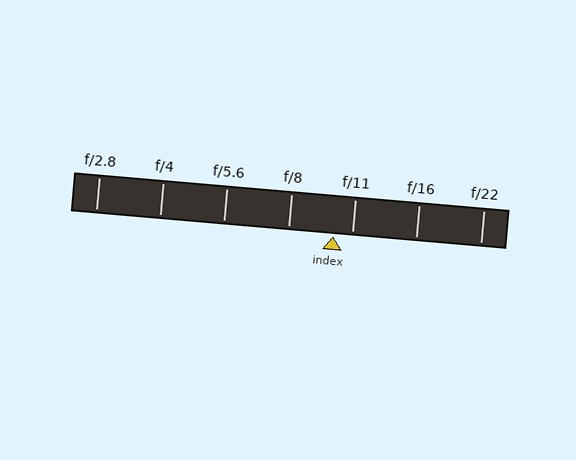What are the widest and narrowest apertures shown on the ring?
The widest aperture shown is f/2.8 and the narrowest is f/22.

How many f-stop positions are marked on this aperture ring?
There are 7 f-stop positions marked.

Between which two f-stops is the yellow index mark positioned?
The index mark is between f/8 and f/11.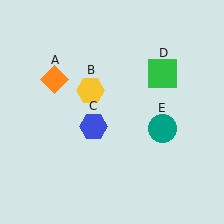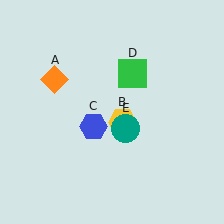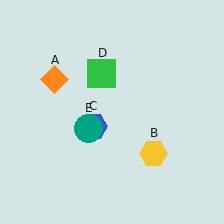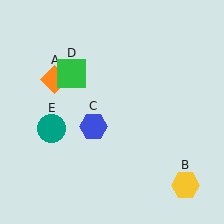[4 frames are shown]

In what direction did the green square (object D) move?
The green square (object D) moved left.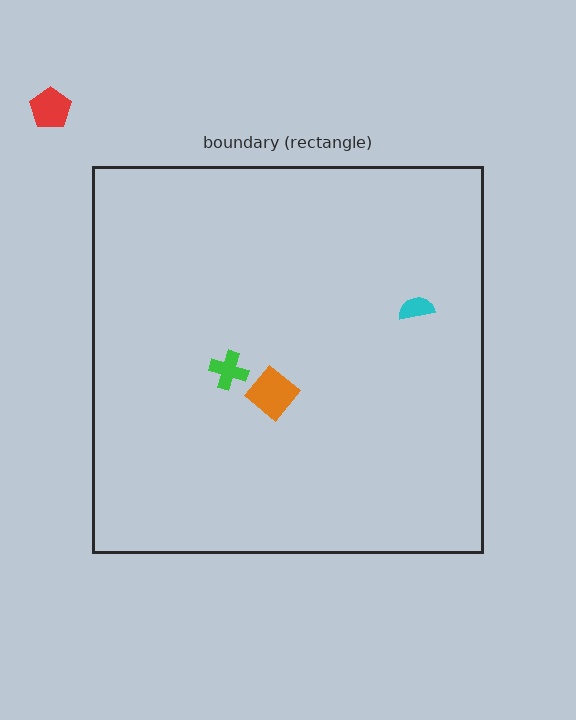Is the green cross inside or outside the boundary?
Inside.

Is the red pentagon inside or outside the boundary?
Outside.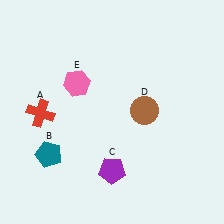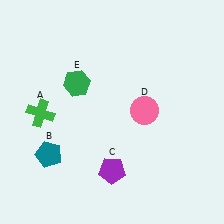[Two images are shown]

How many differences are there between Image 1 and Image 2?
There are 3 differences between the two images.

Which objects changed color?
A changed from red to green. D changed from brown to pink. E changed from pink to green.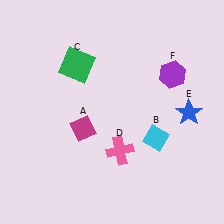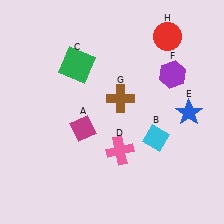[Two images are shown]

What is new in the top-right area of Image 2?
A red circle (H) was added in the top-right area of Image 2.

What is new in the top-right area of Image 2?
A brown cross (G) was added in the top-right area of Image 2.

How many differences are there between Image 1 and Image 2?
There are 2 differences between the two images.